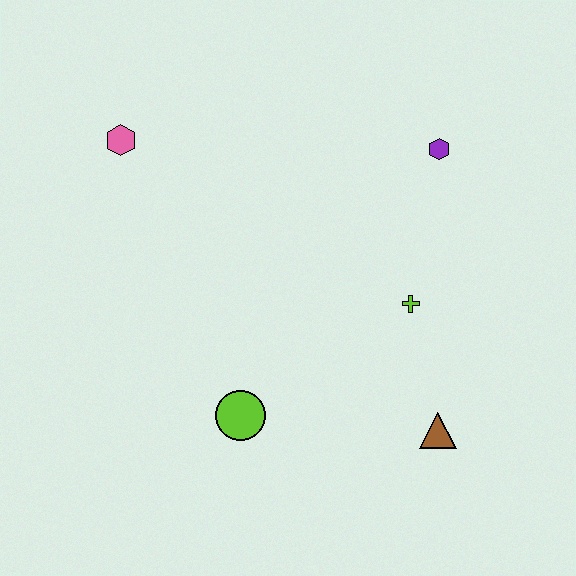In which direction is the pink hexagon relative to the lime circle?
The pink hexagon is above the lime circle.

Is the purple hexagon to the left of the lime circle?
No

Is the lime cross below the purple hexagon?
Yes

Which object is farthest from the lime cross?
The pink hexagon is farthest from the lime cross.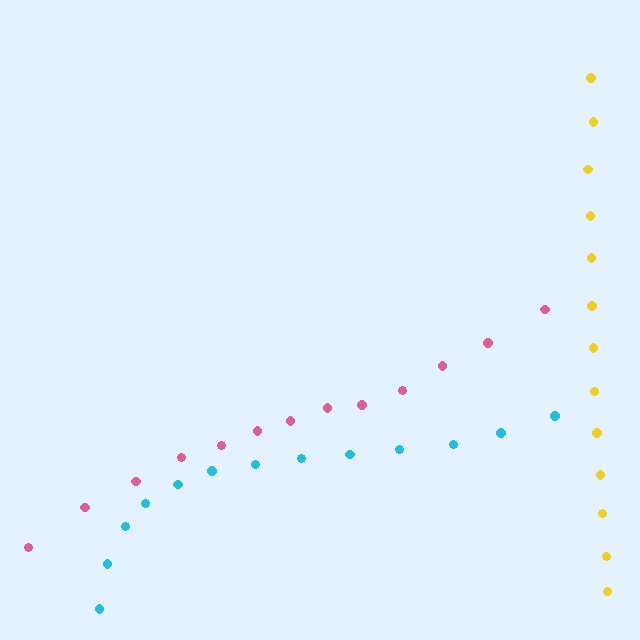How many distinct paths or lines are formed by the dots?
There are 3 distinct paths.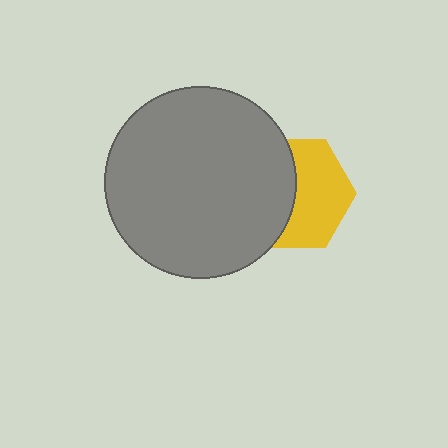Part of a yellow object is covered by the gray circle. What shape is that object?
It is a hexagon.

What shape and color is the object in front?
The object in front is a gray circle.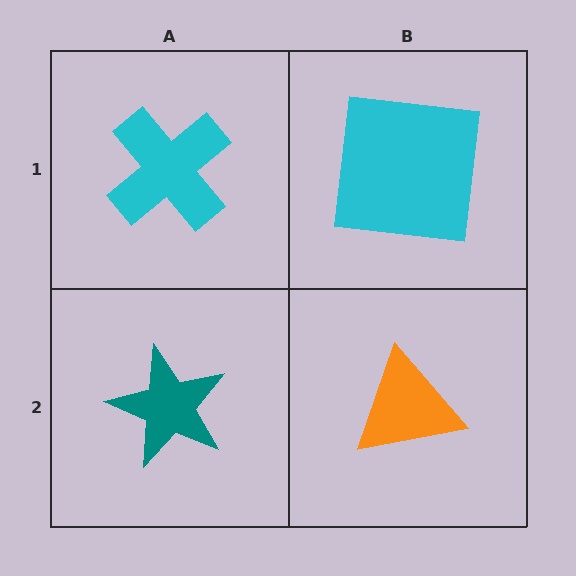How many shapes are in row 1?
2 shapes.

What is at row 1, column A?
A cyan cross.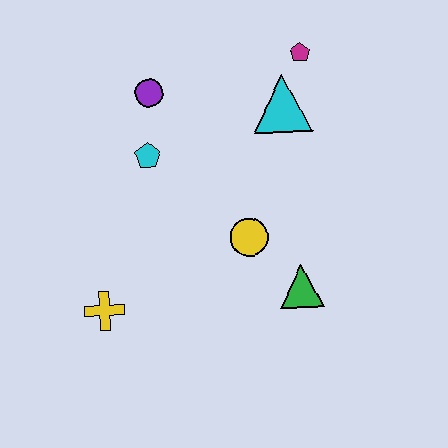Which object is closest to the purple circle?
The cyan pentagon is closest to the purple circle.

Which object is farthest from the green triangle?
The purple circle is farthest from the green triangle.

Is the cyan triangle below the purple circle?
Yes